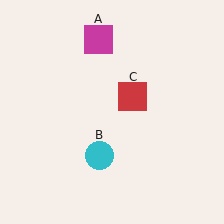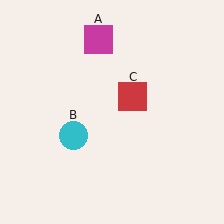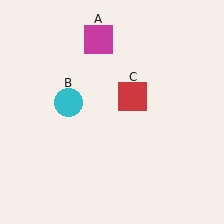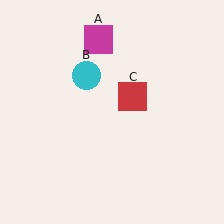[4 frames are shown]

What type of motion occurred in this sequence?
The cyan circle (object B) rotated clockwise around the center of the scene.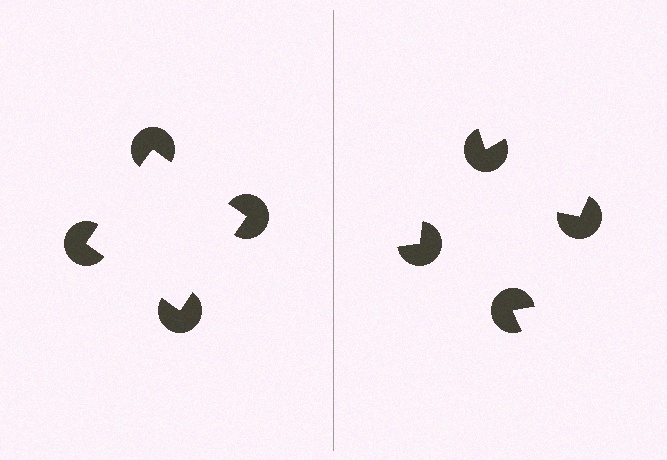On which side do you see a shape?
An illusory square appears on the left side. On the right side the wedge cuts are rotated, so no coherent shape forms.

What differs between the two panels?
The pac-man discs are positioned identically on both sides; only the wedge orientations differ. On the left they align to a square; on the right they are misaligned.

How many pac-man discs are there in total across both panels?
8 — 4 on each side.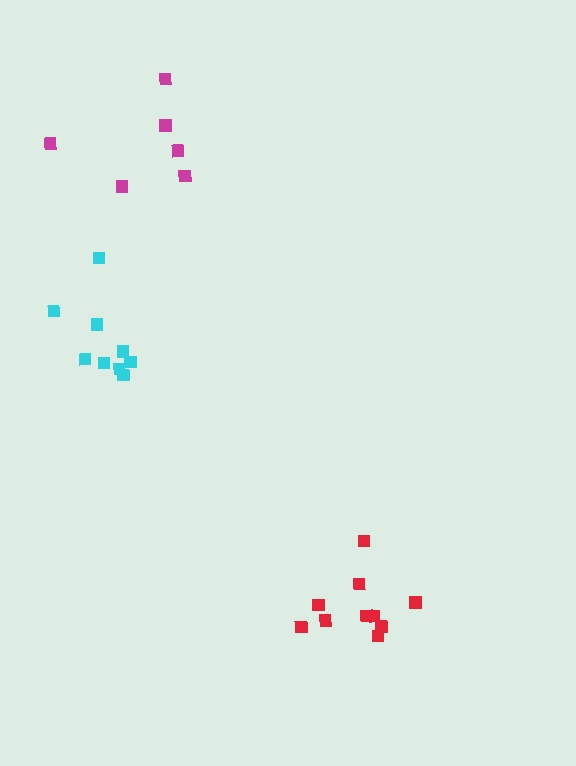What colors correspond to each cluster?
The clusters are colored: magenta, cyan, red.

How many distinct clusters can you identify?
There are 3 distinct clusters.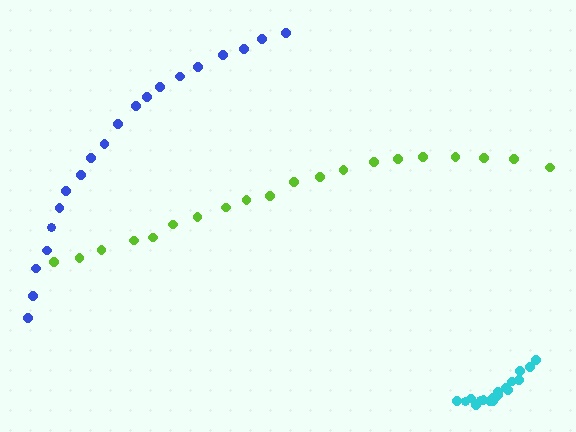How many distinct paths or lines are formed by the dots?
There are 3 distinct paths.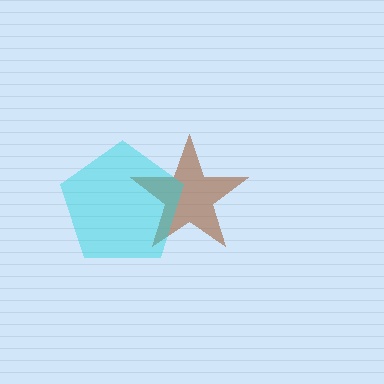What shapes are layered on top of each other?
The layered shapes are: a brown star, a cyan pentagon.